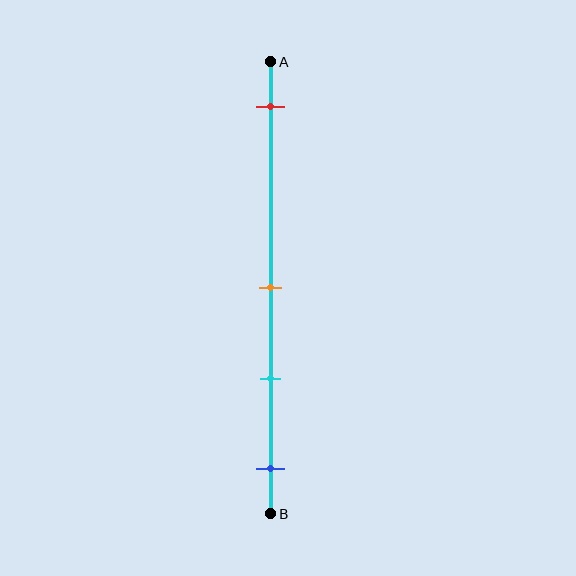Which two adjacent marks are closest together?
The orange and cyan marks are the closest adjacent pair.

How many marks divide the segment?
There are 4 marks dividing the segment.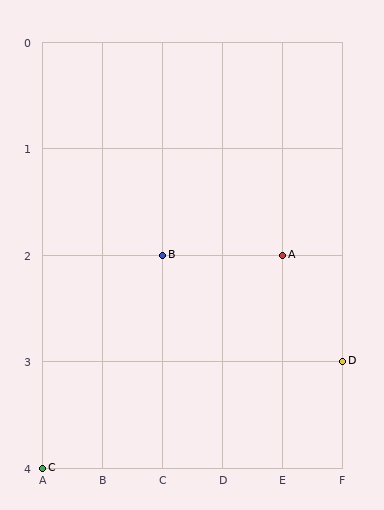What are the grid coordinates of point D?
Point D is at grid coordinates (F, 3).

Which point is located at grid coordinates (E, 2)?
Point A is at (E, 2).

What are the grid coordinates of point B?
Point B is at grid coordinates (C, 2).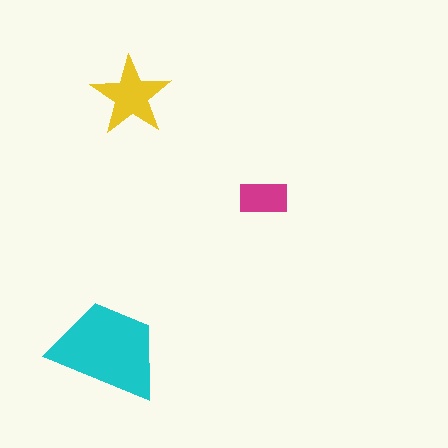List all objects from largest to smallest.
The cyan trapezoid, the yellow star, the magenta rectangle.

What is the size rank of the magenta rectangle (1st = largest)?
3rd.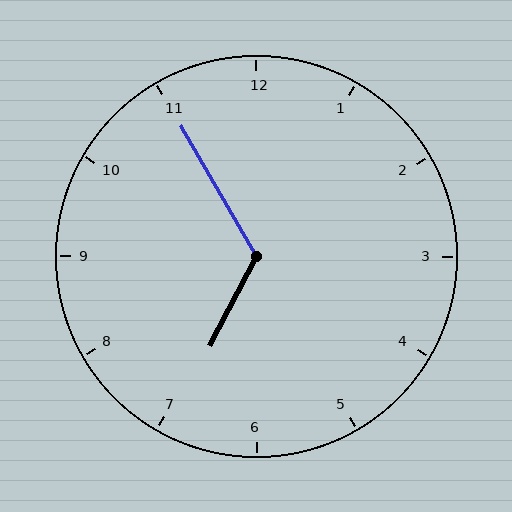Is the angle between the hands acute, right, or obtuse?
It is obtuse.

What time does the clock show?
6:55.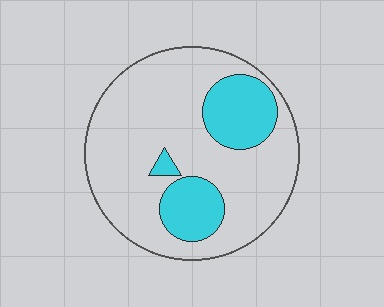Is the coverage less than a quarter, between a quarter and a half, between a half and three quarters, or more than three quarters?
Less than a quarter.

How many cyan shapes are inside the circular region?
3.